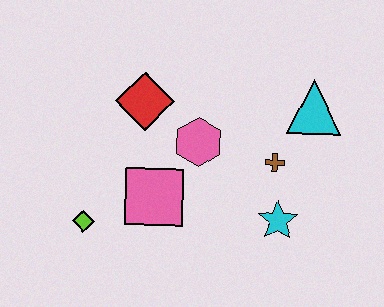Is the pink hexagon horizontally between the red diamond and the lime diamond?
No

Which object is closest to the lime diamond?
The pink square is closest to the lime diamond.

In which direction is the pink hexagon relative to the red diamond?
The pink hexagon is to the right of the red diamond.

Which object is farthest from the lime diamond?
The cyan triangle is farthest from the lime diamond.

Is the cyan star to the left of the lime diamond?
No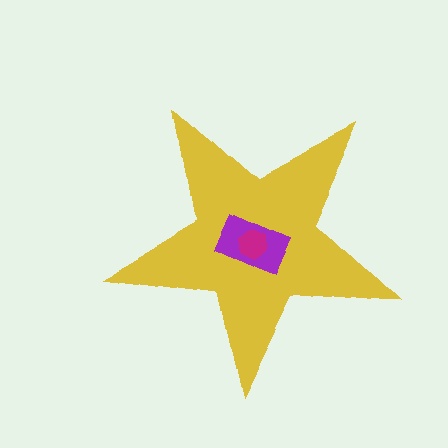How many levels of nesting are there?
3.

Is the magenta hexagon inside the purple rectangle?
Yes.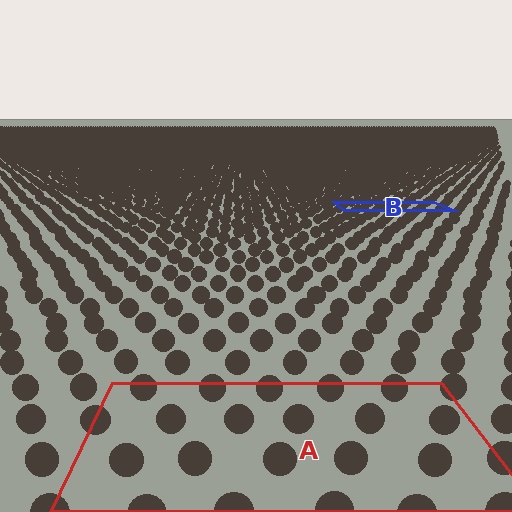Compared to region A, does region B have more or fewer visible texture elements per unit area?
Region B has more texture elements per unit area — they are packed more densely because it is farther away.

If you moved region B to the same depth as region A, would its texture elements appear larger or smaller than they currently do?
They would appear larger. At a closer depth, the same texture elements are projected at a bigger on-screen size.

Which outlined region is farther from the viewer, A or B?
Region B is farther from the viewer — the texture elements inside it appear smaller and more densely packed.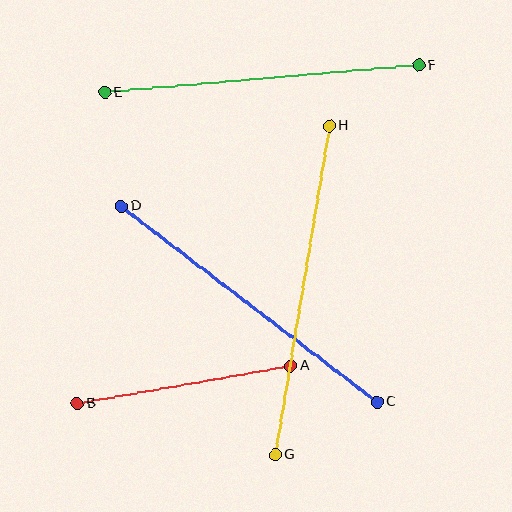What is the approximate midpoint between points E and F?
The midpoint is at approximately (262, 79) pixels.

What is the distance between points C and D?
The distance is approximately 322 pixels.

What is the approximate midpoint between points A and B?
The midpoint is at approximately (184, 385) pixels.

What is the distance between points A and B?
The distance is approximately 217 pixels.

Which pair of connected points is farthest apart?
Points G and H are farthest apart.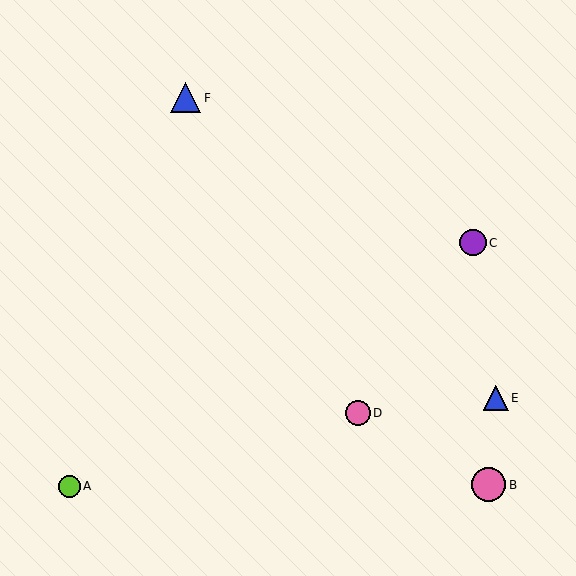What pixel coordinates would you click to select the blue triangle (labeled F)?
Click at (186, 98) to select the blue triangle F.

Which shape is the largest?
The pink circle (labeled B) is the largest.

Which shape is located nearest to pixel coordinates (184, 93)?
The blue triangle (labeled F) at (186, 98) is nearest to that location.